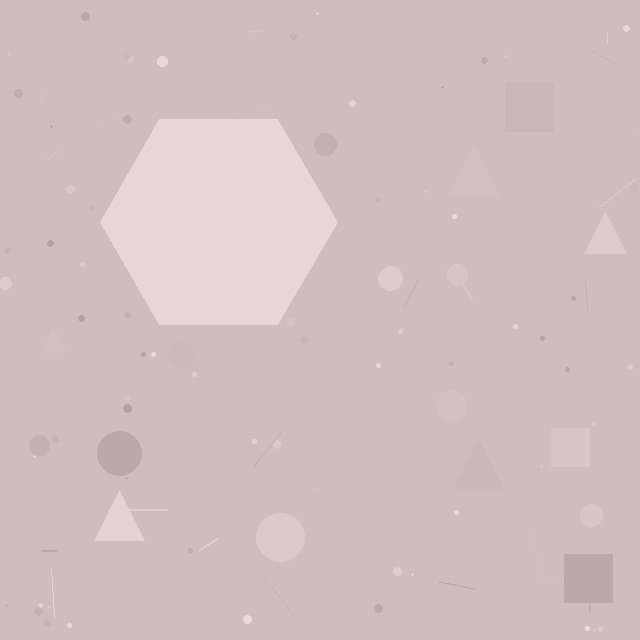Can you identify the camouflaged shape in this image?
The camouflaged shape is a hexagon.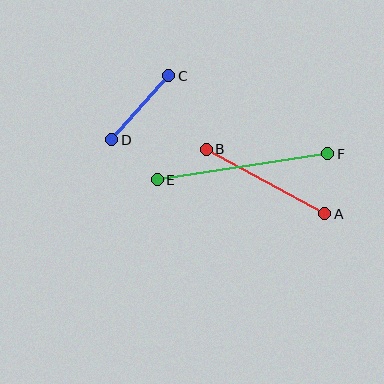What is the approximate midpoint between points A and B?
The midpoint is at approximately (265, 181) pixels.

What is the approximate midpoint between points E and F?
The midpoint is at approximately (242, 167) pixels.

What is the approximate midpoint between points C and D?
The midpoint is at approximately (140, 108) pixels.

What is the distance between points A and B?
The distance is approximately 135 pixels.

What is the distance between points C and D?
The distance is approximately 86 pixels.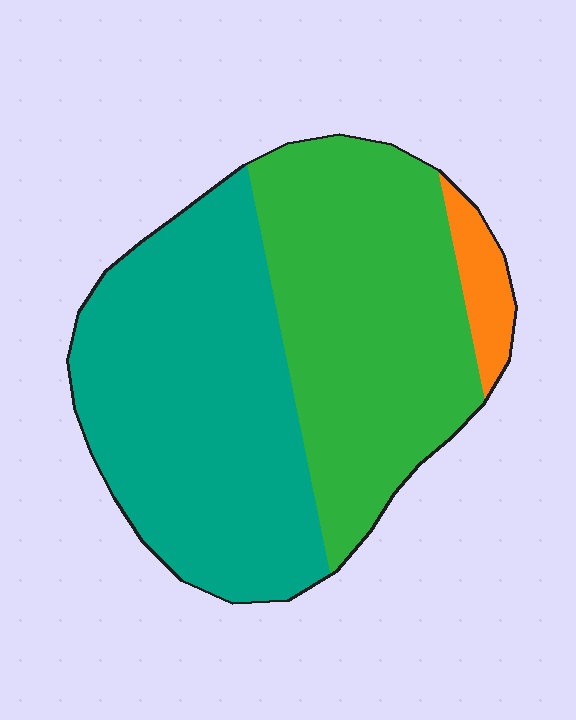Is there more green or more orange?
Green.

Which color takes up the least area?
Orange, at roughly 5%.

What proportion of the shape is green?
Green covers around 45% of the shape.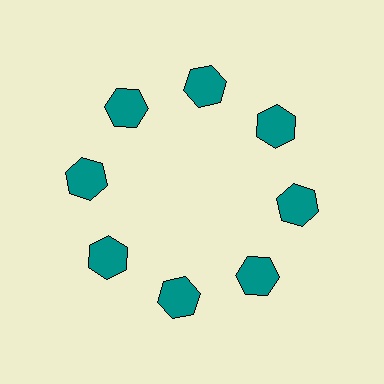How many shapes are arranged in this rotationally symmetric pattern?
There are 8 shapes, arranged in 8 groups of 1.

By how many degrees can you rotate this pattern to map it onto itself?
The pattern maps onto itself every 45 degrees of rotation.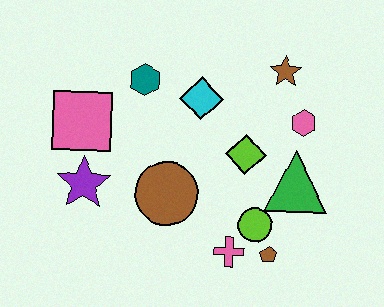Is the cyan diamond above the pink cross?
Yes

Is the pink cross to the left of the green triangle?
Yes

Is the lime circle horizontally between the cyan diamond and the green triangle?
Yes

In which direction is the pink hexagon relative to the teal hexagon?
The pink hexagon is to the right of the teal hexagon.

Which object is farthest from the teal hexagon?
The brown pentagon is farthest from the teal hexagon.